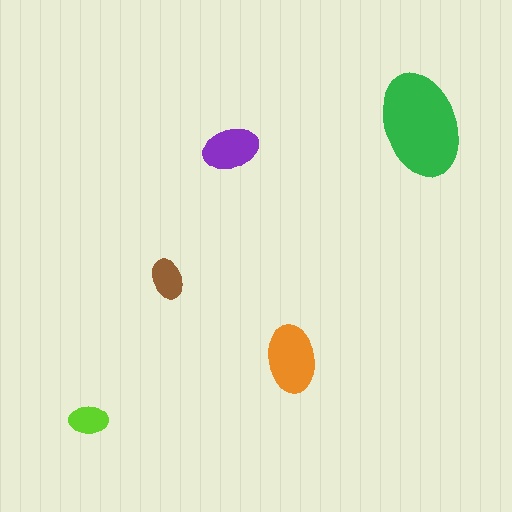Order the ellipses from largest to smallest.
the green one, the orange one, the purple one, the brown one, the lime one.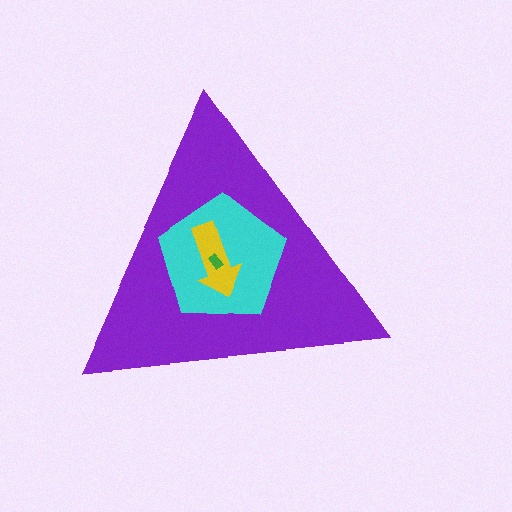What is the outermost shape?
The purple triangle.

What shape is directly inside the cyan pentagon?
The yellow arrow.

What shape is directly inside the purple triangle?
The cyan pentagon.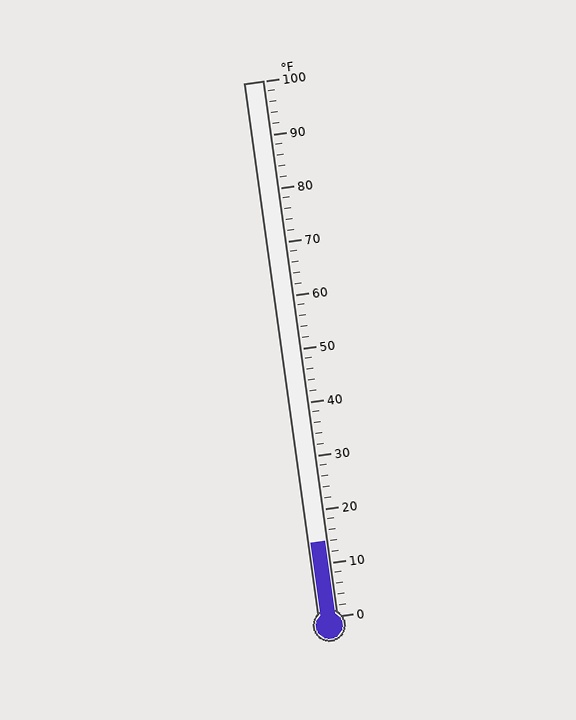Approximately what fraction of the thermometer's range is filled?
The thermometer is filled to approximately 15% of its range.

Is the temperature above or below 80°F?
The temperature is below 80°F.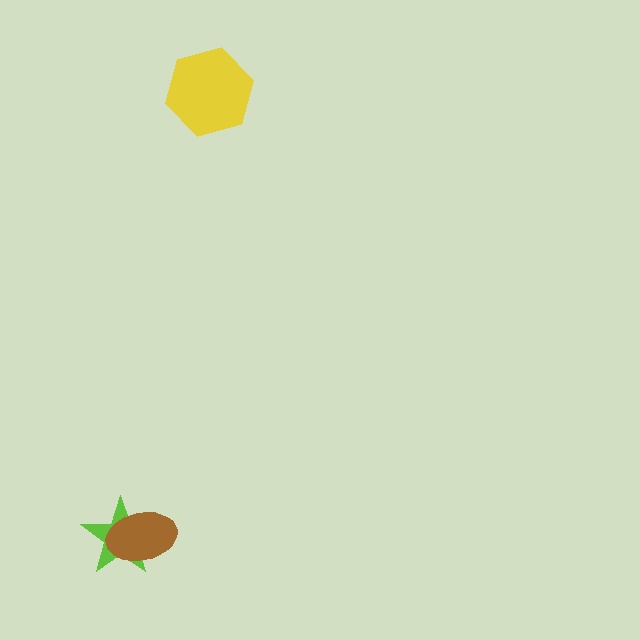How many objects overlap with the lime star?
1 object overlaps with the lime star.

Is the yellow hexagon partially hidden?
No, no other shape covers it.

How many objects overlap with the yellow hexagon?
0 objects overlap with the yellow hexagon.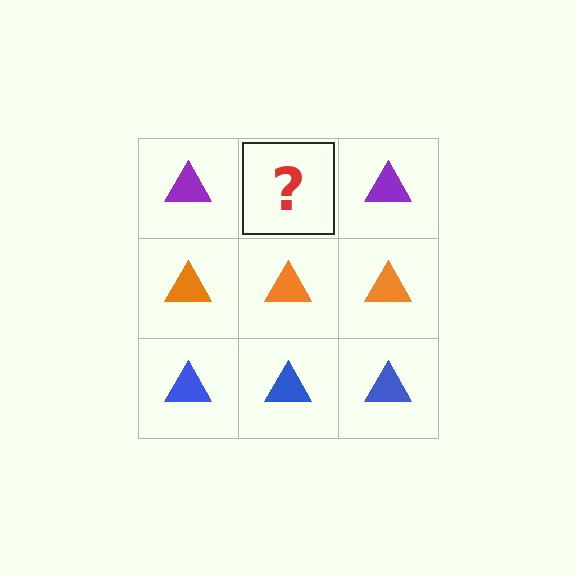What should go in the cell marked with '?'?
The missing cell should contain a purple triangle.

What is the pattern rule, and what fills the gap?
The rule is that each row has a consistent color. The gap should be filled with a purple triangle.